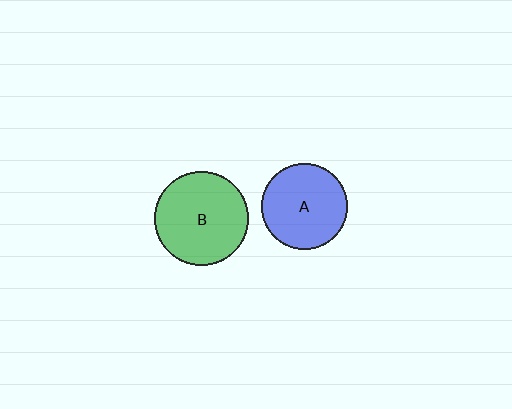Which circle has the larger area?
Circle B (green).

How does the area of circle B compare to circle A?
Approximately 1.2 times.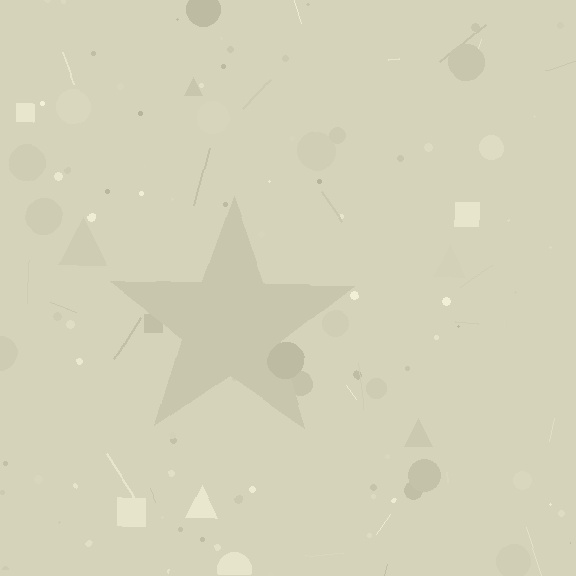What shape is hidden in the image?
A star is hidden in the image.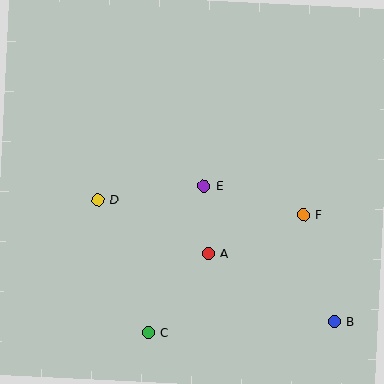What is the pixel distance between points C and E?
The distance between C and E is 157 pixels.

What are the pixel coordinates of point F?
Point F is at (303, 215).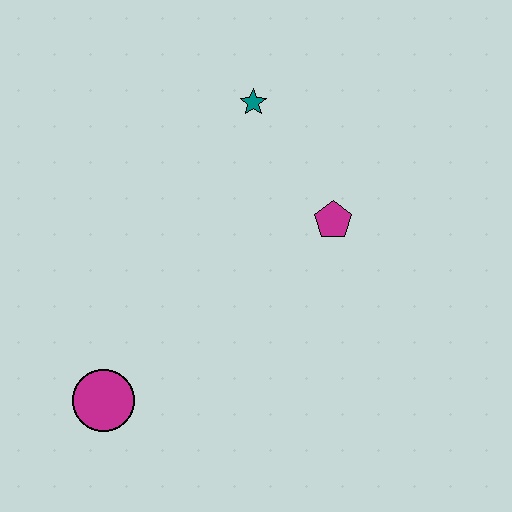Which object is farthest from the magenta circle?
The teal star is farthest from the magenta circle.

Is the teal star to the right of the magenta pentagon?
No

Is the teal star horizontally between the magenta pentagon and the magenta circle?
Yes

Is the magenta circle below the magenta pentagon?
Yes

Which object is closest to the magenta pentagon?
The teal star is closest to the magenta pentagon.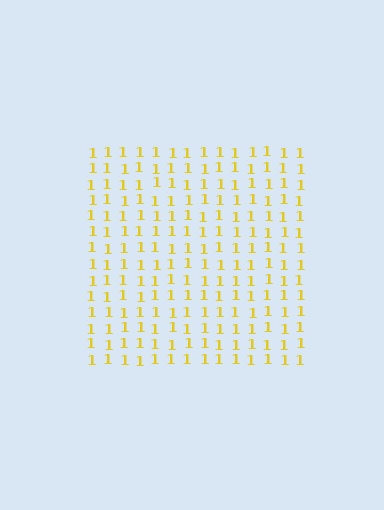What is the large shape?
The large shape is a square.